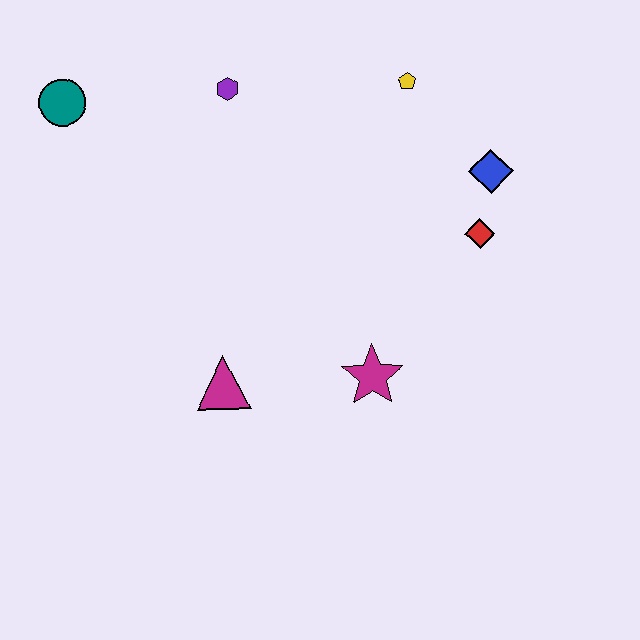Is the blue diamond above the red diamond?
Yes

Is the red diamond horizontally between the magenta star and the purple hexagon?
No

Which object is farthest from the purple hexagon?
The magenta star is farthest from the purple hexagon.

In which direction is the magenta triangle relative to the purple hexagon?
The magenta triangle is below the purple hexagon.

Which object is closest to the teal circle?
The purple hexagon is closest to the teal circle.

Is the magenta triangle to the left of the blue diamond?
Yes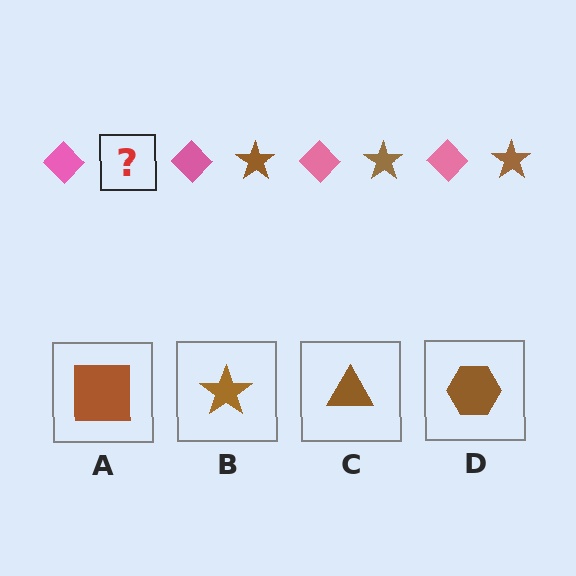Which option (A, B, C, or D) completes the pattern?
B.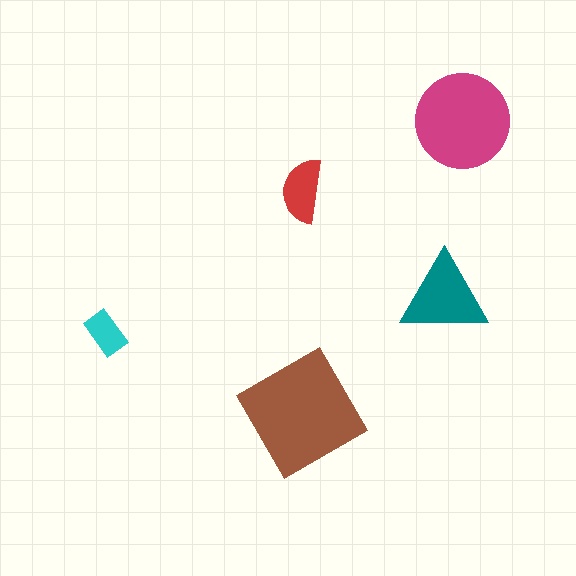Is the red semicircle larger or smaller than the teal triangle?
Smaller.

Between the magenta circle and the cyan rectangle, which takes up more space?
The magenta circle.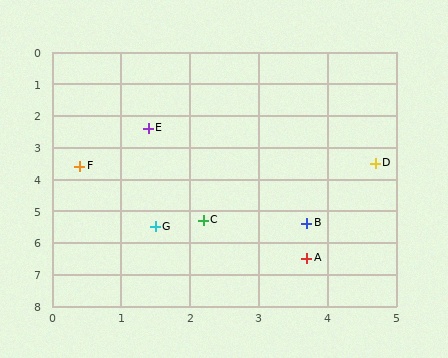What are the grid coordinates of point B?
Point B is at approximately (3.7, 5.4).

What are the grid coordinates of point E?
Point E is at approximately (1.4, 2.4).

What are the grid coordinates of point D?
Point D is at approximately (4.7, 3.5).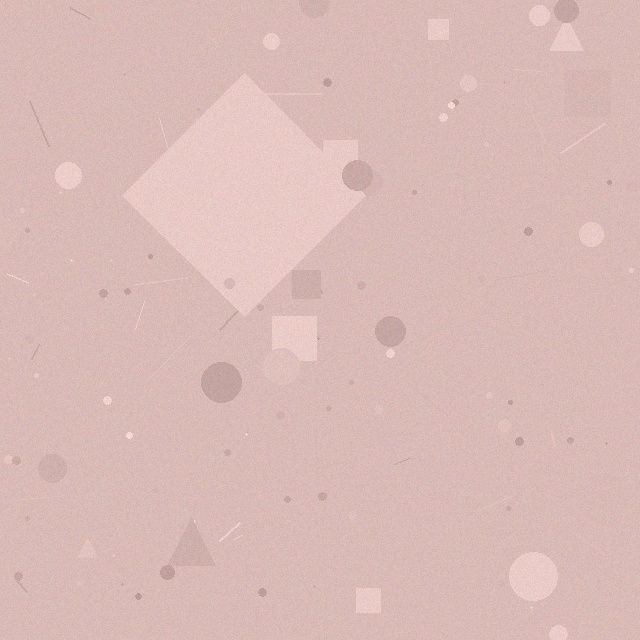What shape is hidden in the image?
A diamond is hidden in the image.